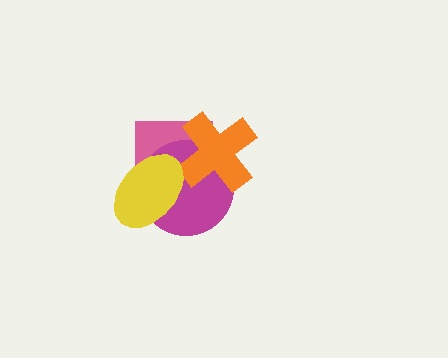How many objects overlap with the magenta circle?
3 objects overlap with the magenta circle.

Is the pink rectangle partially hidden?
Yes, it is partially covered by another shape.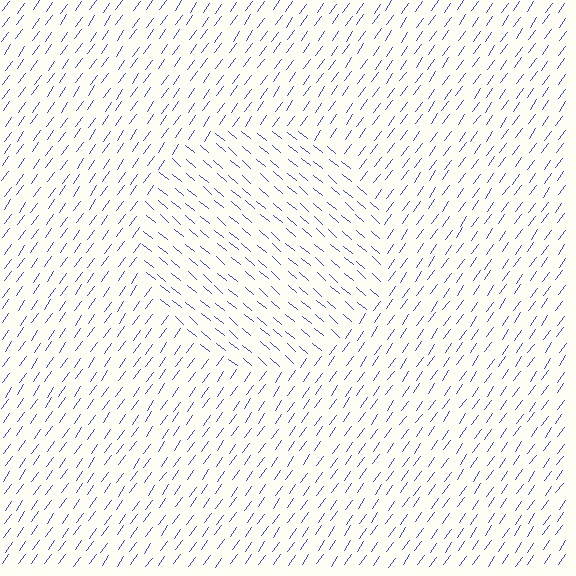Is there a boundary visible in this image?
Yes, there is a texture boundary formed by a change in line orientation.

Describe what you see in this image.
The image is filled with small blue line segments. A circle region in the image has lines oriented differently from the surrounding lines, creating a visible texture boundary.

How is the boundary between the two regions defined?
The boundary is defined purely by a change in line orientation (approximately 85 degrees difference). All lines are the same color and thickness.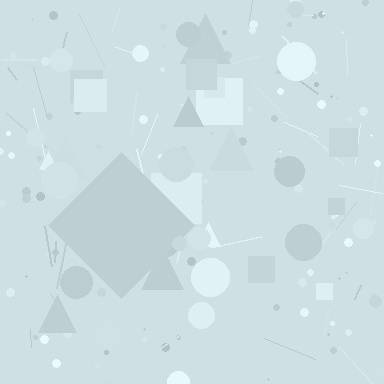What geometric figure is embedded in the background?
A diamond is embedded in the background.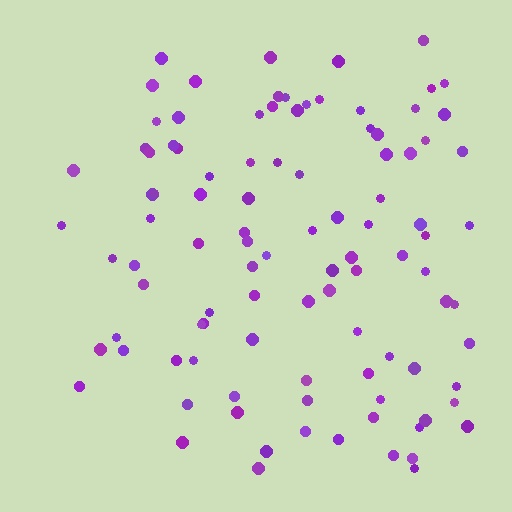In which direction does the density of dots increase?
From left to right, with the right side densest.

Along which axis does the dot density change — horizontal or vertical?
Horizontal.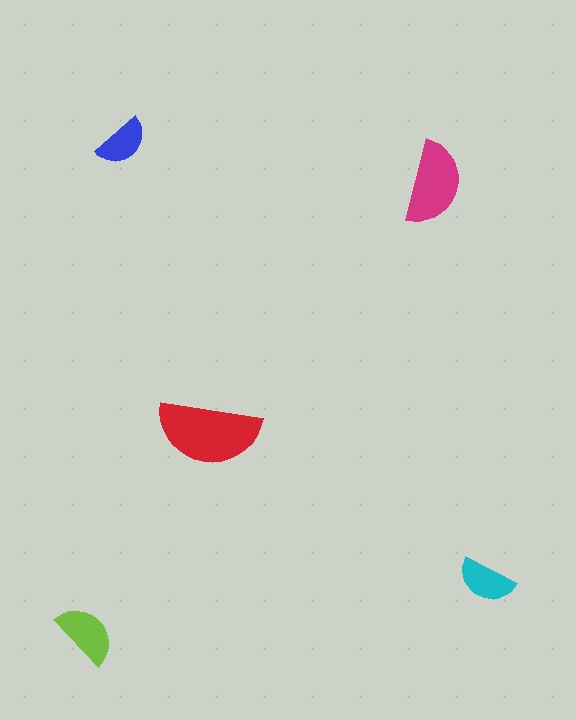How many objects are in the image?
There are 5 objects in the image.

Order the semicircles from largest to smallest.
the red one, the magenta one, the lime one, the cyan one, the blue one.